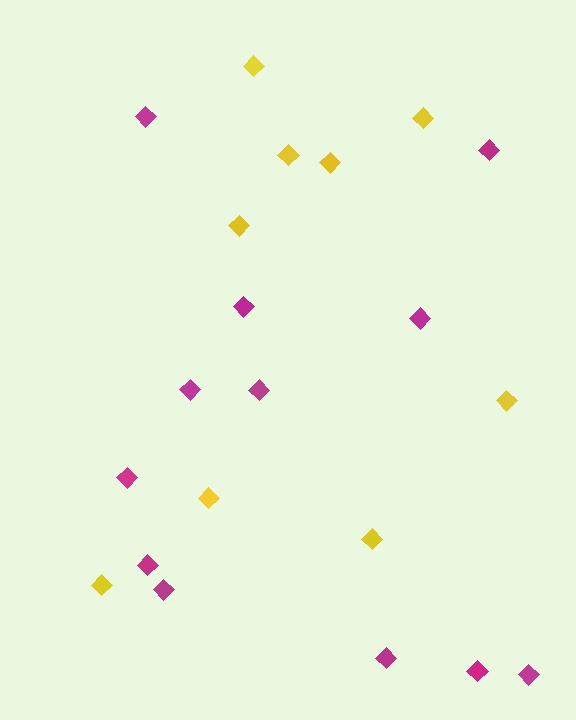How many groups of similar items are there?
There are 2 groups: one group of magenta diamonds (12) and one group of yellow diamonds (9).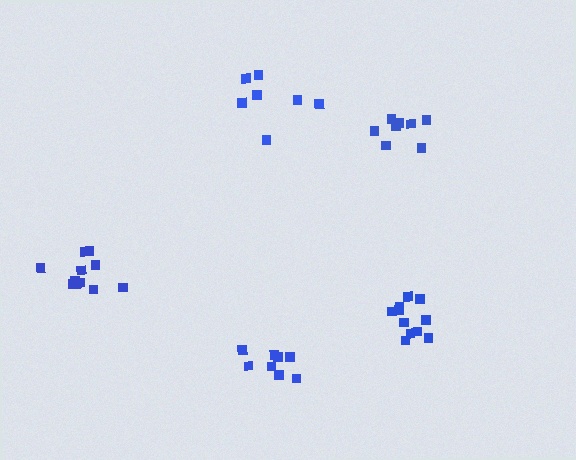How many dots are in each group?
Group 1: 12 dots, Group 2: 8 dots, Group 3: 11 dots, Group 4: 8 dots, Group 5: 7 dots (46 total).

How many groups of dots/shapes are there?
There are 5 groups.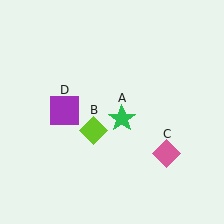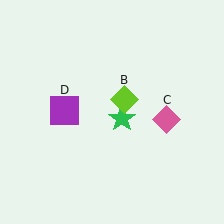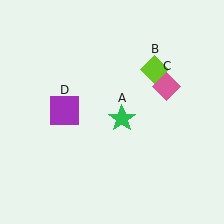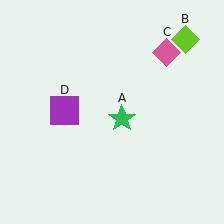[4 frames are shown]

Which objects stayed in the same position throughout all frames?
Green star (object A) and purple square (object D) remained stationary.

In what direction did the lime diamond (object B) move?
The lime diamond (object B) moved up and to the right.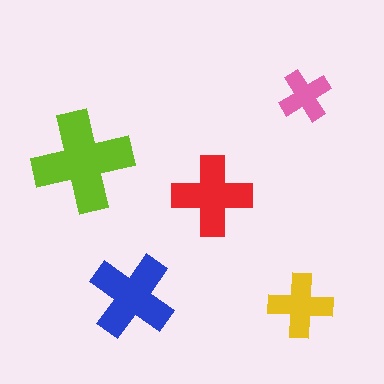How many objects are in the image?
There are 5 objects in the image.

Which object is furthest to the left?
The lime cross is leftmost.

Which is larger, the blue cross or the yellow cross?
The blue one.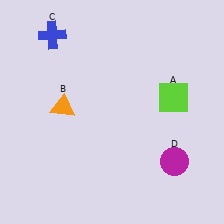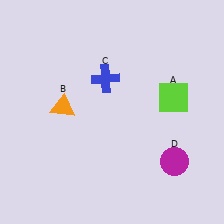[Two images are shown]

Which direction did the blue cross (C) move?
The blue cross (C) moved right.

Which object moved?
The blue cross (C) moved right.